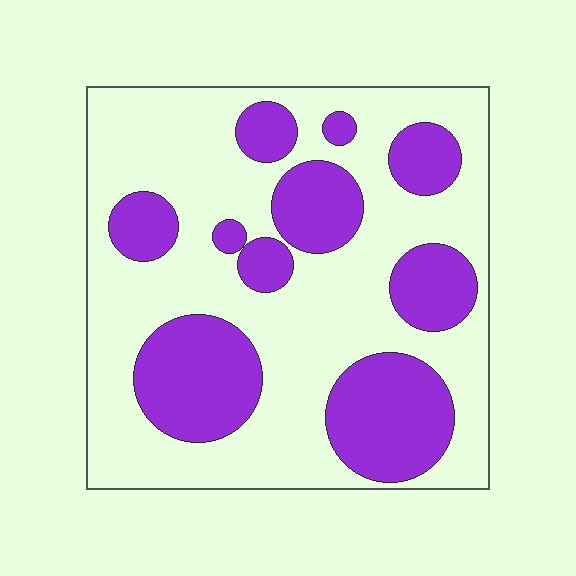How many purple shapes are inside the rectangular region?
10.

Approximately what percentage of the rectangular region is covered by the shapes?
Approximately 35%.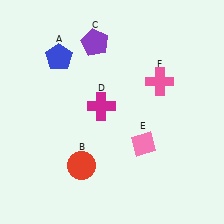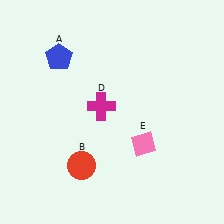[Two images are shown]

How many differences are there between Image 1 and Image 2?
There are 2 differences between the two images.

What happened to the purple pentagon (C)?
The purple pentagon (C) was removed in Image 2. It was in the top-left area of Image 1.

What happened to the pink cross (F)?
The pink cross (F) was removed in Image 2. It was in the top-right area of Image 1.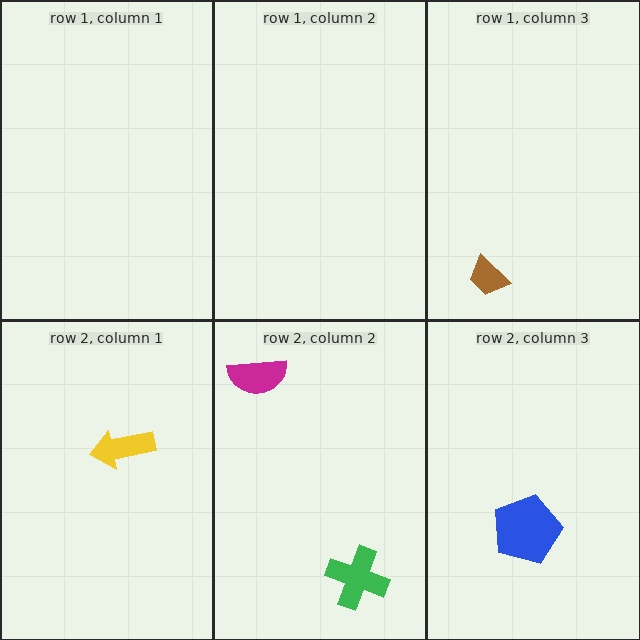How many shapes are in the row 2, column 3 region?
1.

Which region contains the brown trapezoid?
The row 1, column 3 region.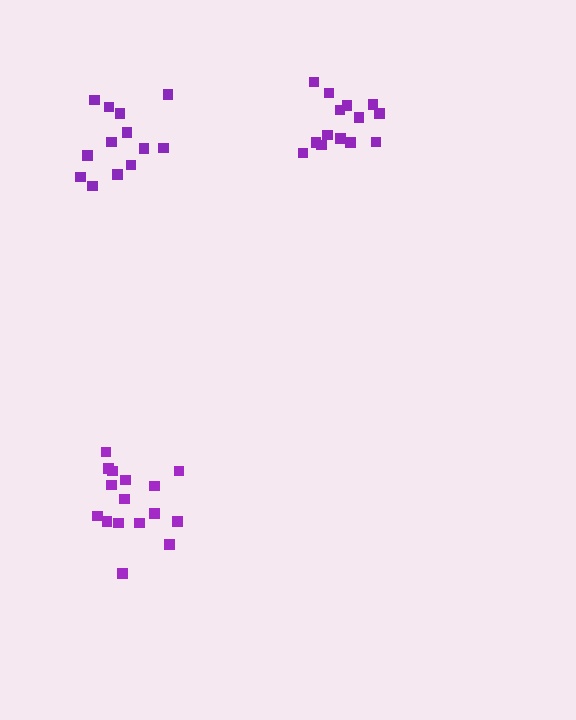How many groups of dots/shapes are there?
There are 3 groups.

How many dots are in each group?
Group 1: 14 dots, Group 2: 16 dots, Group 3: 13 dots (43 total).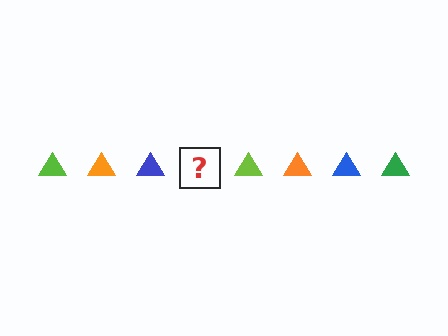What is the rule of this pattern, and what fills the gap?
The rule is that the pattern cycles through lime, orange, blue, green triangles. The gap should be filled with a green triangle.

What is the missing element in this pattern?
The missing element is a green triangle.